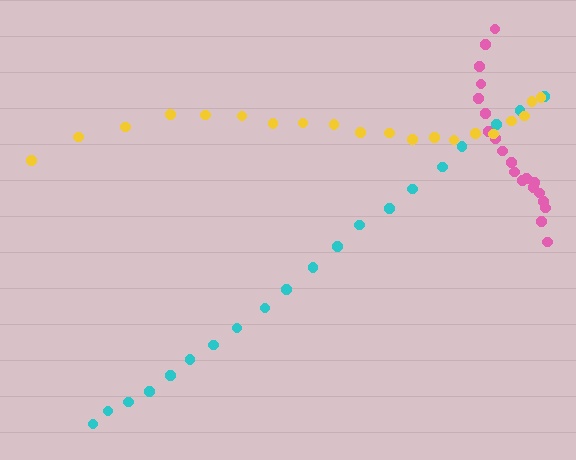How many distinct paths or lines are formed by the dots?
There are 3 distinct paths.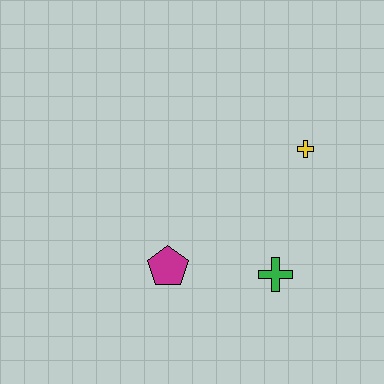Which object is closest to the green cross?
The magenta pentagon is closest to the green cross.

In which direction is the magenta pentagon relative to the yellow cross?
The magenta pentagon is to the left of the yellow cross.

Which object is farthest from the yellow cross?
The magenta pentagon is farthest from the yellow cross.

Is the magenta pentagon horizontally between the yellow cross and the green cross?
No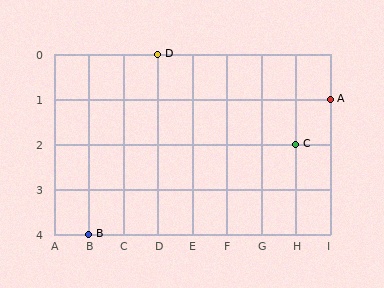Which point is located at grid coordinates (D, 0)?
Point D is at (D, 0).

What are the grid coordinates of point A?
Point A is at grid coordinates (I, 1).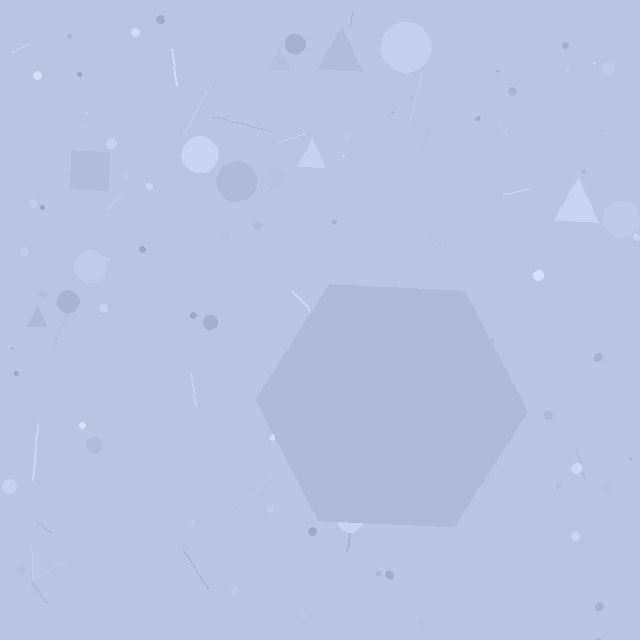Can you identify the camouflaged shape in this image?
The camouflaged shape is a hexagon.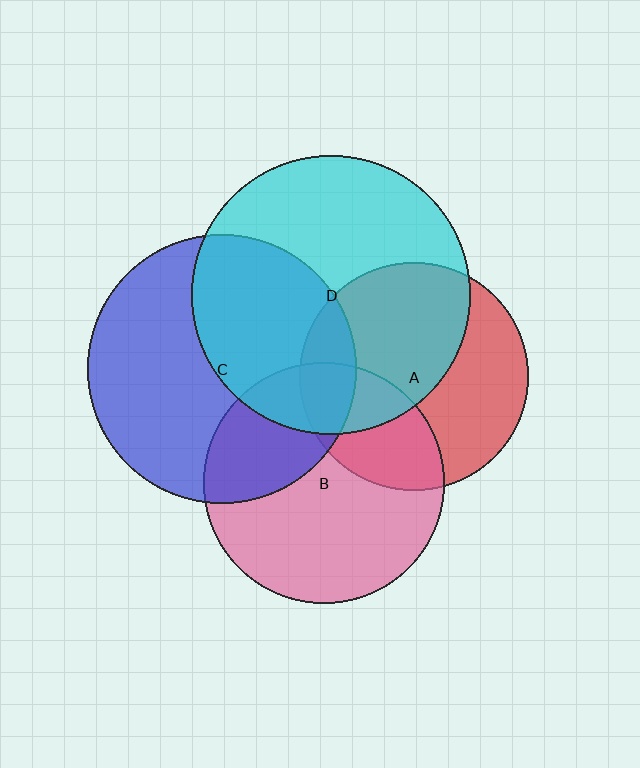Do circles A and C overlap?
Yes.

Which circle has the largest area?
Circle D (cyan).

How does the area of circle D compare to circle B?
Approximately 1.3 times.